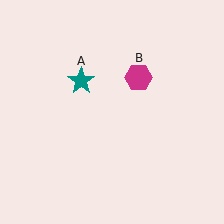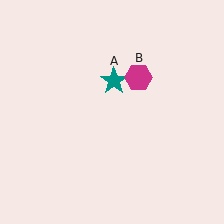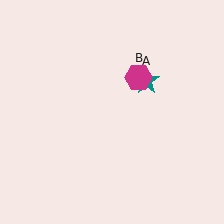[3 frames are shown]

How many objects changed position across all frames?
1 object changed position: teal star (object A).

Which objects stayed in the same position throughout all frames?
Magenta hexagon (object B) remained stationary.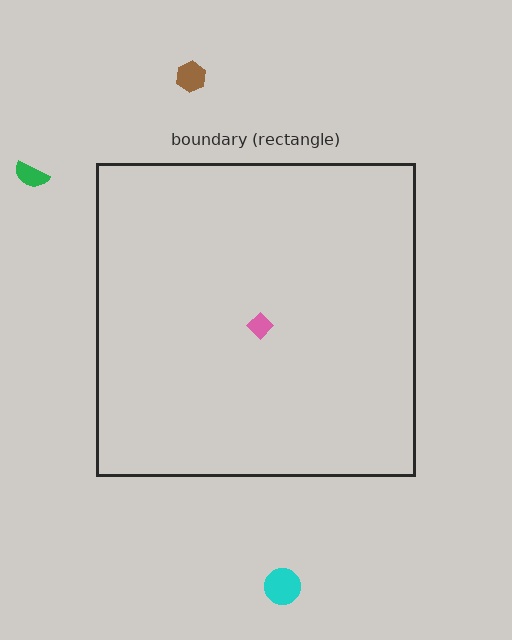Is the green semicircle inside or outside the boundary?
Outside.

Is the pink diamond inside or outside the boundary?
Inside.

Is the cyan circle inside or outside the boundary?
Outside.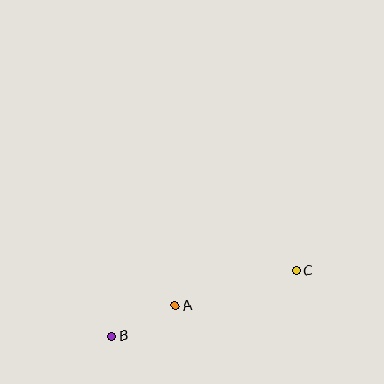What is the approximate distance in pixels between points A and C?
The distance between A and C is approximately 126 pixels.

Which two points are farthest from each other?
Points B and C are farthest from each other.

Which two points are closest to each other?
Points A and B are closest to each other.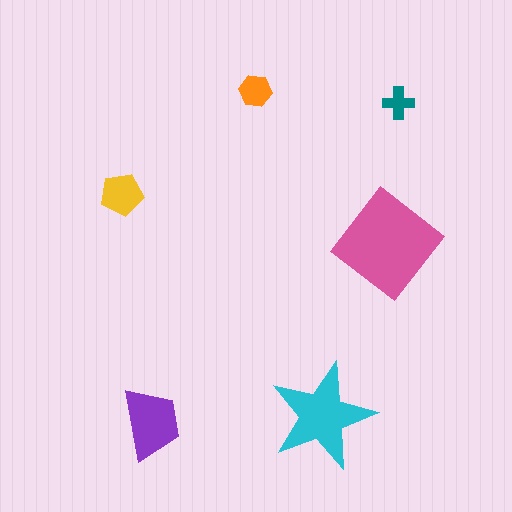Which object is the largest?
The pink diamond.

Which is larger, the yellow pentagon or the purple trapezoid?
The purple trapezoid.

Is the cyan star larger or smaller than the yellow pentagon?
Larger.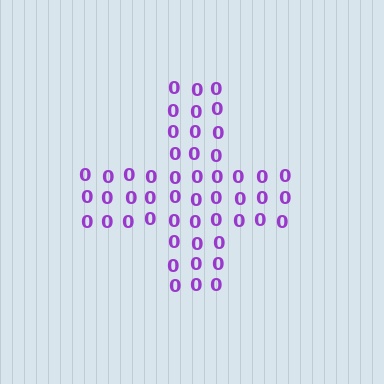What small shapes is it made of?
It is made of small digit 0's.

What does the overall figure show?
The overall figure shows a cross.